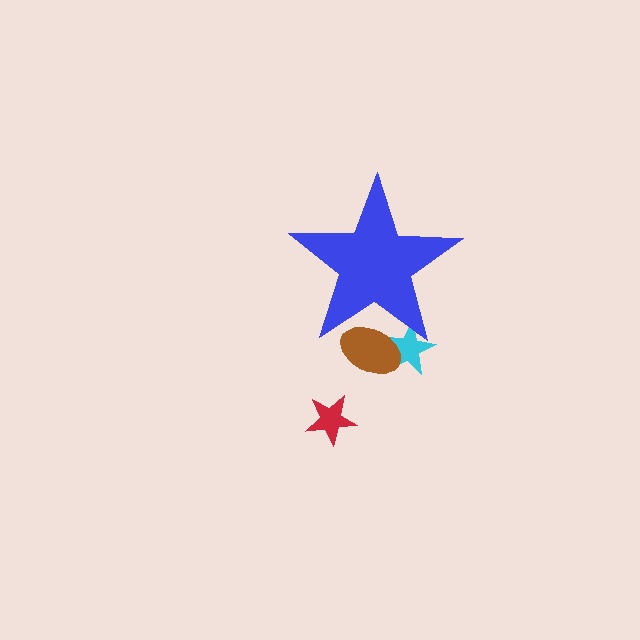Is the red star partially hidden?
No, the red star is fully visible.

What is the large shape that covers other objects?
A blue star.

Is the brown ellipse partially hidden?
Yes, the brown ellipse is partially hidden behind the blue star.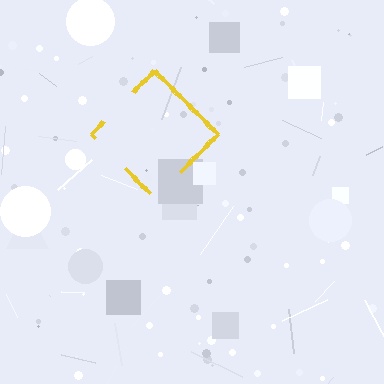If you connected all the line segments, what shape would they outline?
They would outline a diamond.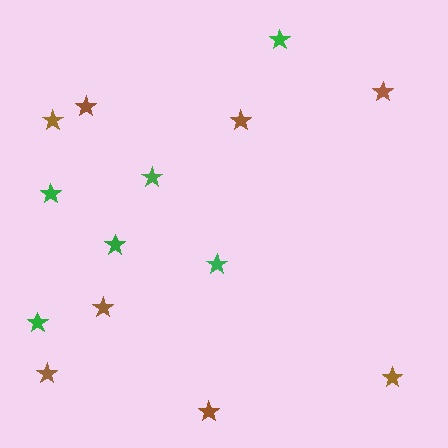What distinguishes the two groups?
There are 2 groups: one group of green stars (6) and one group of brown stars (8).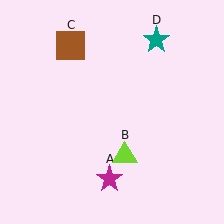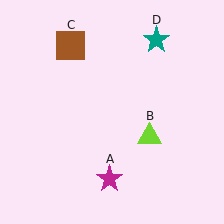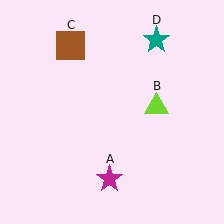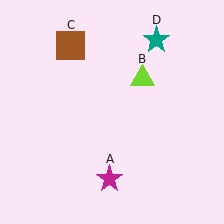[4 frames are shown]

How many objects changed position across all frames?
1 object changed position: lime triangle (object B).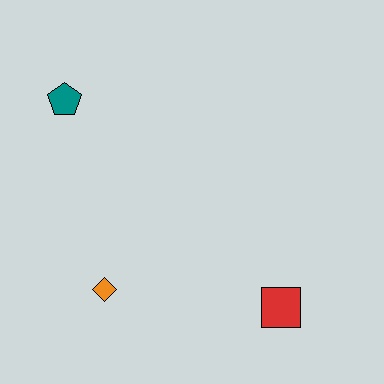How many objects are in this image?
There are 3 objects.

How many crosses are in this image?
There are no crosses.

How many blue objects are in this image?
There are no blue objects.